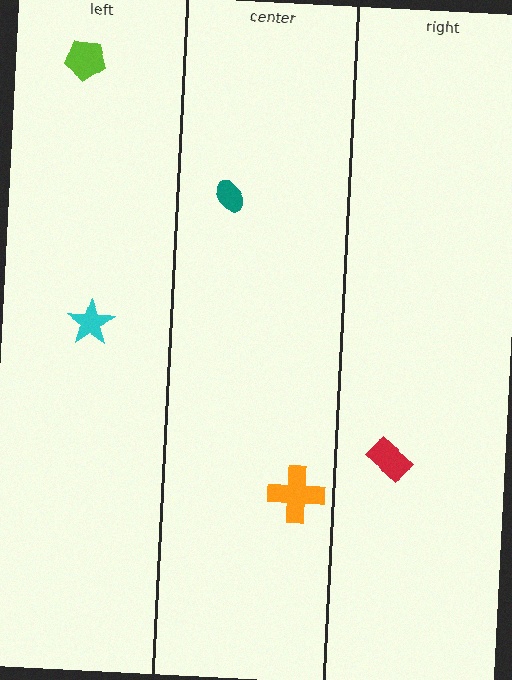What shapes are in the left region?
The lime pentagon, the cyan star.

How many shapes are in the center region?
2.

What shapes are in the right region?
The red rectangle.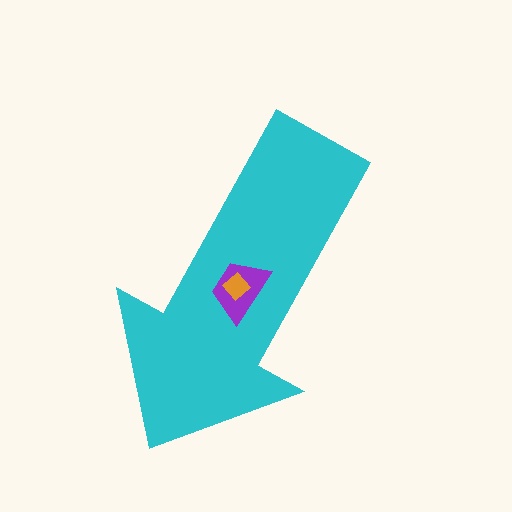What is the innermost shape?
The orange diamond.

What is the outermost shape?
The cyan arrow.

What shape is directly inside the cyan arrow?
The purple trapezoid.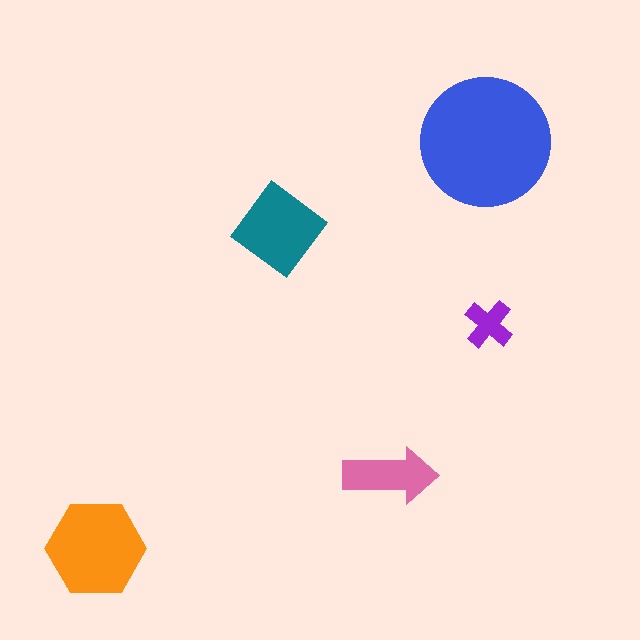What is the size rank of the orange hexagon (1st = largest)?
2nd.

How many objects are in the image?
There are 5 objects in the image.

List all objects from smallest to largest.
The purple cross, the pink arrow, the teal diamond, the orange hexagon, the blue circle.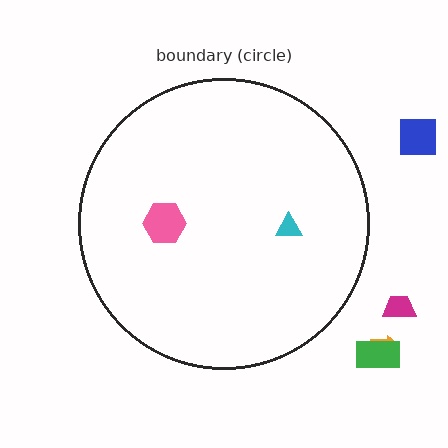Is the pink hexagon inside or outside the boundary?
Inside.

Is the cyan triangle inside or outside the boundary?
Inside.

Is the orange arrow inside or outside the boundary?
Outside.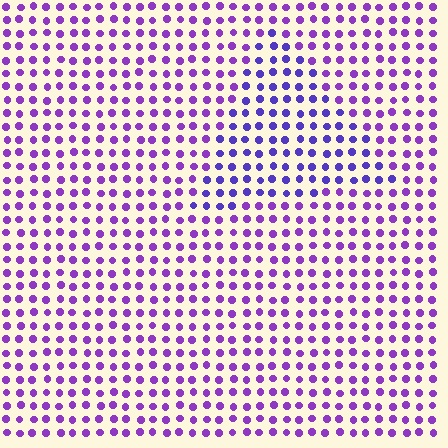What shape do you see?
I see a triangle.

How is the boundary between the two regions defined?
The boundary is defined purely by a slight shift in hue (about 26 degrees). Spacing, size, and orientation are identical on both sides.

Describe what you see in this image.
The image is filled with small purple elements in a uniform arrangement. A triangle-shaped region is visible where the elements are tinted to a slightly different hue, forming a subtle color boundary.